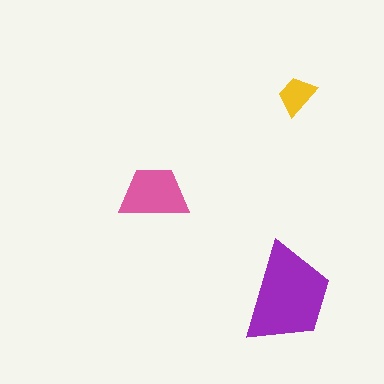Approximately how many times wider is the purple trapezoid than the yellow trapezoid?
About 2.5 times wider.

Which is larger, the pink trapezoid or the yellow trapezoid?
The pink one.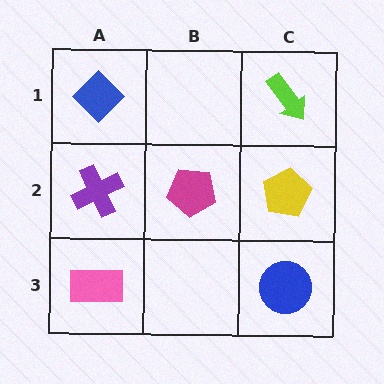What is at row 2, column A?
A purple cross.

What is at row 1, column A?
A blue diamond.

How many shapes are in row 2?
3 shapes.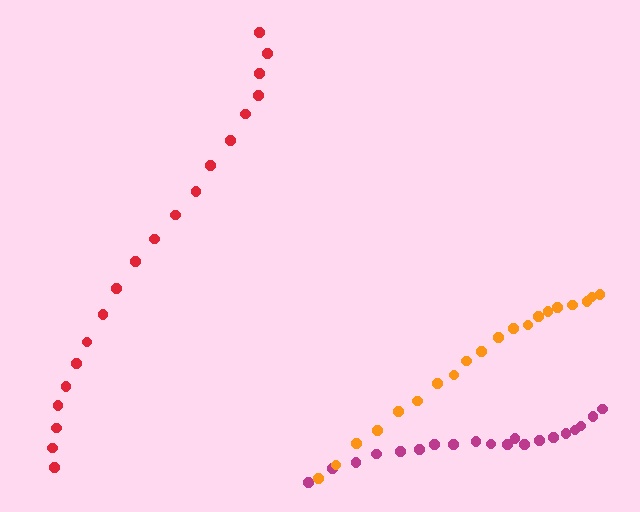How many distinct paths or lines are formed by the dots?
There are 3 distinct paths.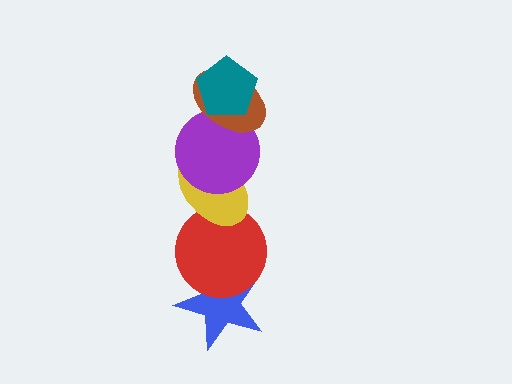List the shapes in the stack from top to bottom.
From top to bottom: the teal pentagon, the brown ellipse, the purple circle, the yellow ellipse, the red circle, the blue star.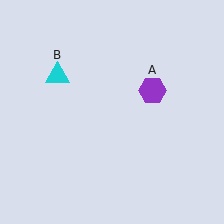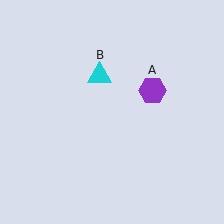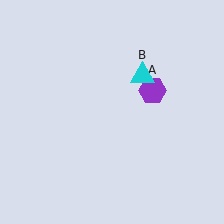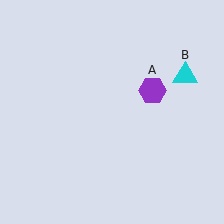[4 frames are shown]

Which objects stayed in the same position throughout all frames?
Purple hexagon (object A) remained stationary.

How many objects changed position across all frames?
1 object changed position: cyan triangle (object B).